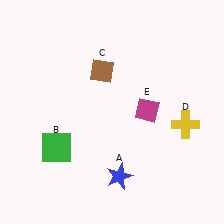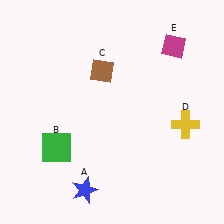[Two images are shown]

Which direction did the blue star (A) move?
The blue star (A) moved left.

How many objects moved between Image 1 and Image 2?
2 objects moved between the two images.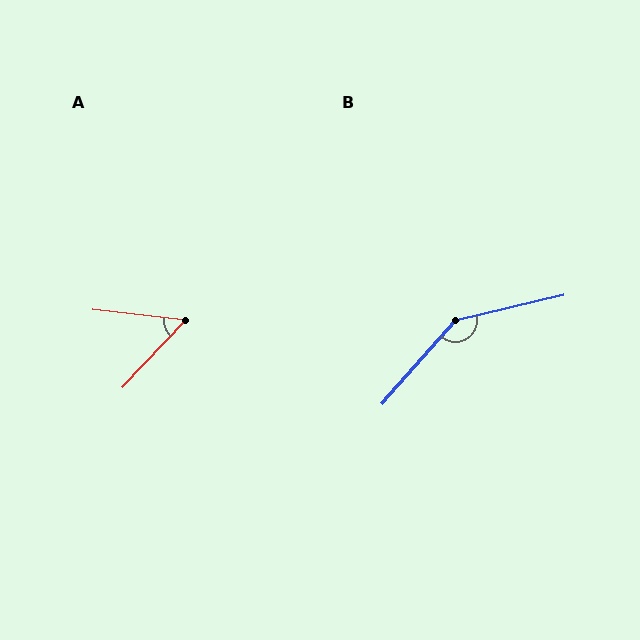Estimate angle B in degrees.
Approximately 144 degrees.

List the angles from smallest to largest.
A (53°), B (144°).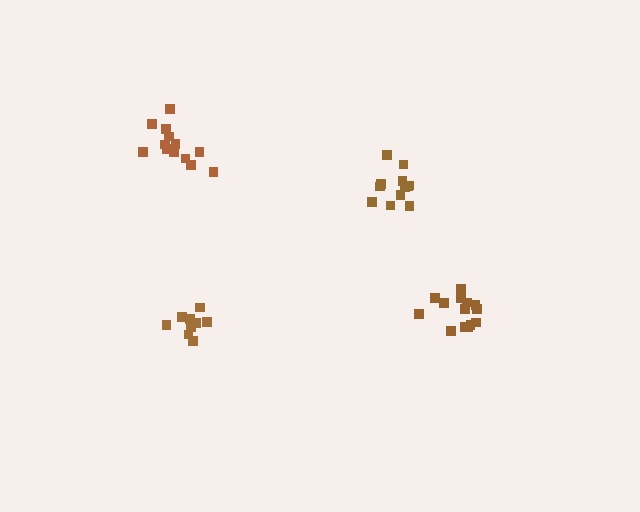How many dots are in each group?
Group 1: 9 dots, Group 2: 14 dots, Group 3: 13 dots, Group 4: 12 dots (48 total).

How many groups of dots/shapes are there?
There are 4 groups.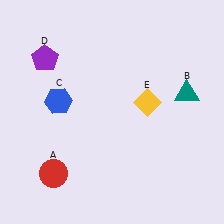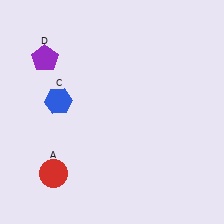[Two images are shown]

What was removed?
The teal triangle (B), the yellow diamond (E) were removed in Image 2.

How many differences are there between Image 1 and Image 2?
There are 2 differences between the two images.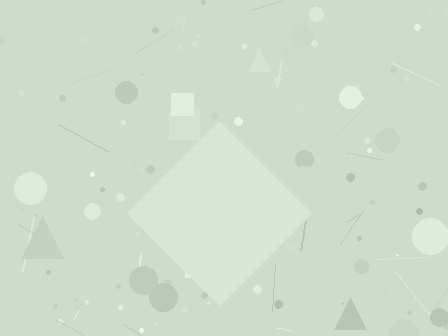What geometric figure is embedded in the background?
A diamond is embedded in the background.